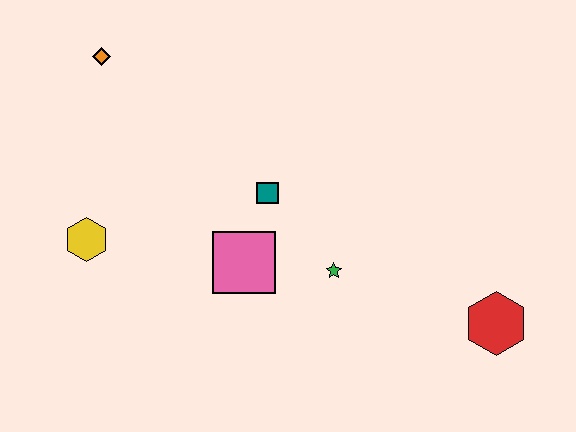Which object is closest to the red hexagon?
The green star is closest to the red hexagon.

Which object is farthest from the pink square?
The red hexagon is farthest from the pink square.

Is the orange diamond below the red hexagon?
No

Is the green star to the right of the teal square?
Yes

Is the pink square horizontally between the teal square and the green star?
No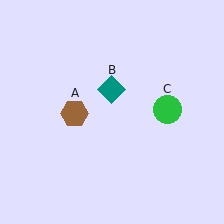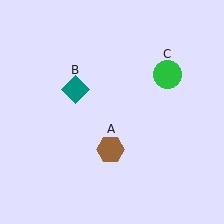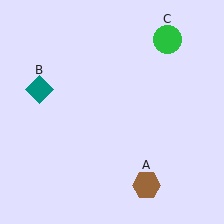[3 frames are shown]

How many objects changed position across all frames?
3 objects changed position: brown hexagon (object A), teal diamond (object B), green circle (object C).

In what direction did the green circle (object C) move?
The green circle (object C) moved up.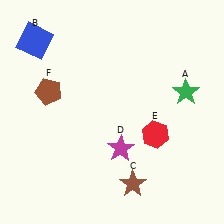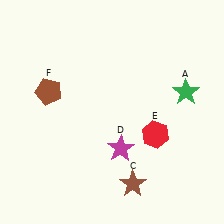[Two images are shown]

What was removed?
The blue square (B) was removed in Image 2.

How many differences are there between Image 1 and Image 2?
There is 1 difference between the two images.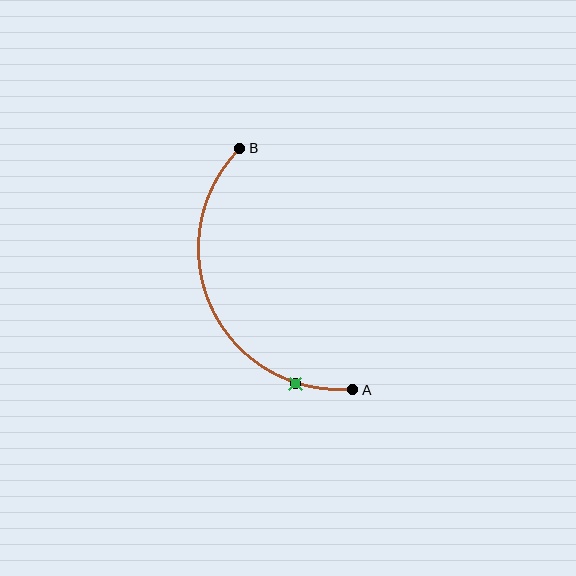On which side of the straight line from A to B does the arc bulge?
The arc bulges to the left of the straight line connecting A and B.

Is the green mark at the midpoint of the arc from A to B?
No. The green mark lies on the arc but is closer to endpoint A. The arc midpoint would be at the point on the curve equidistant along the arc from both A and B.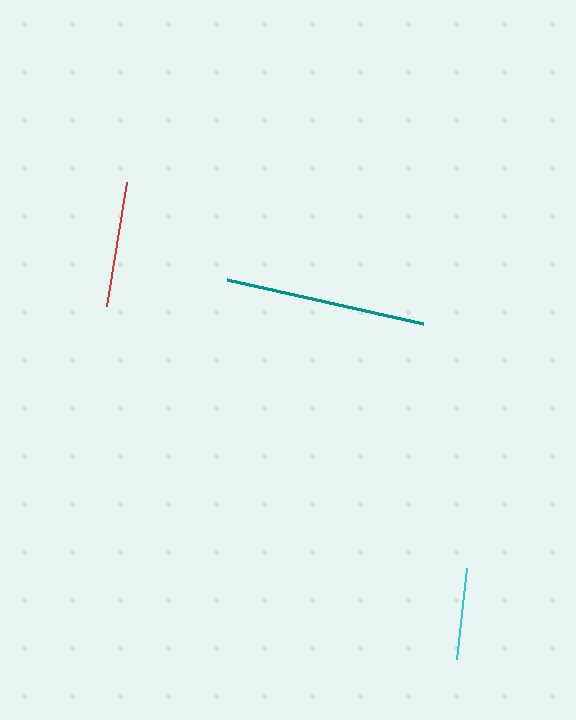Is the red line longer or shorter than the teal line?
The teal line is longer than the red line.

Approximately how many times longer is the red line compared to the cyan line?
The red line is approximately 1.4 times the length of the cyan line.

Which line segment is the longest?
The teal line is the longest at approximately 201 pixels.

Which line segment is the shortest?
The cyan line is the shortest at approximately 92 pixels.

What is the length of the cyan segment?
The cyan segment is approximately 92 pixels long.